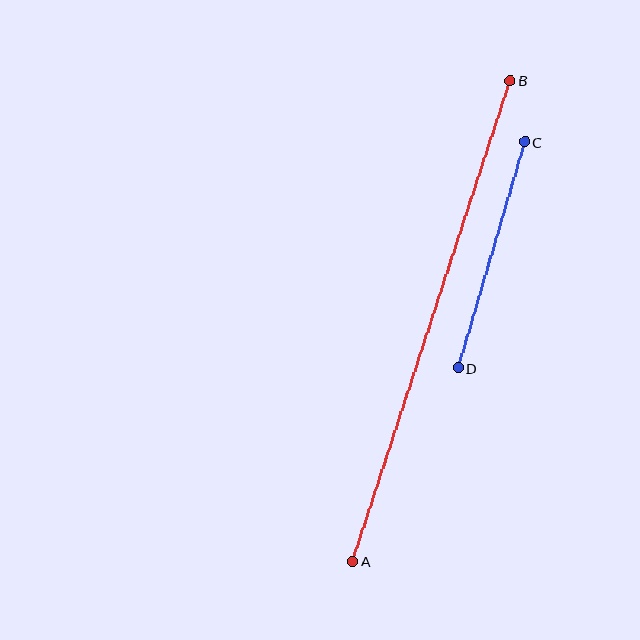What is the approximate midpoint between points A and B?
The midpoint is at approximately (431, 321) pixels.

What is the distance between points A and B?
The distance is approximately 506 pixels.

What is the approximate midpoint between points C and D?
The midpoint is at approximately (491, 255) pixels.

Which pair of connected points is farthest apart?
Points A and B are farthest apart.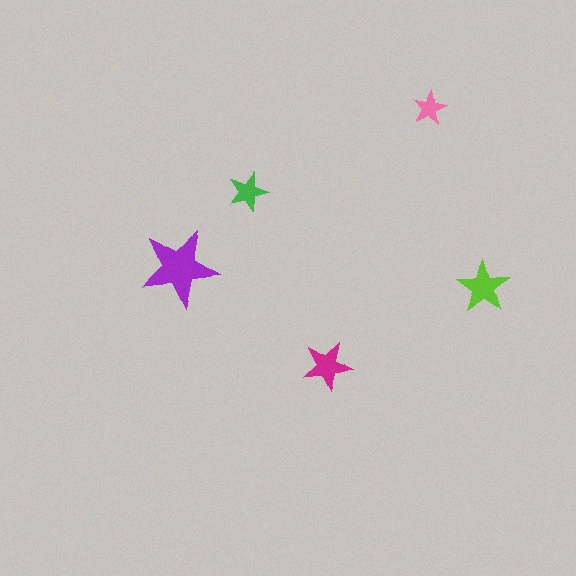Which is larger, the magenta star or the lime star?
The lime one.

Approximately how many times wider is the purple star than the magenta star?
About 1.5 times wider.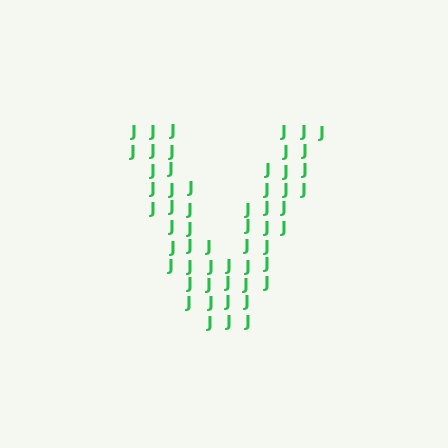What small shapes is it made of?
It is made of small letter J's.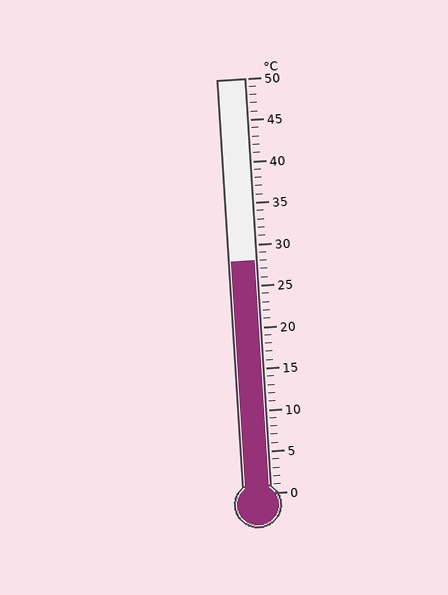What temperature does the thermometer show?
The thermometer shows approximately 28°C.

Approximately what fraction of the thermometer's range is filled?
The thermometer is filled to approximately 55% of its range.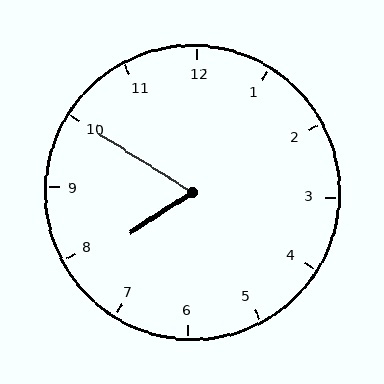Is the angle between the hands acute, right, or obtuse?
It is acute.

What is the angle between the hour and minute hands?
Approximately 65 degrees.